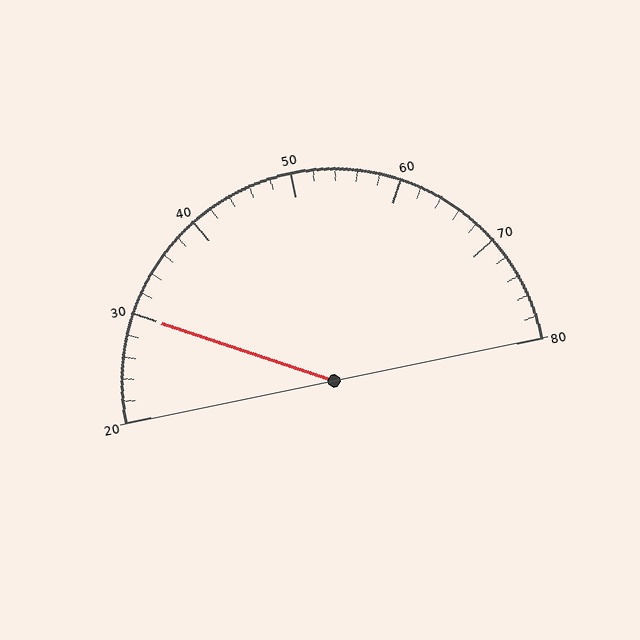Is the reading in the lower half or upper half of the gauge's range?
The reading is in the lower half of the range (20 to 80).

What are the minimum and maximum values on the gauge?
The gauge ranges from 20 to 80.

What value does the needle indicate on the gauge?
The needle indicates approximately 30.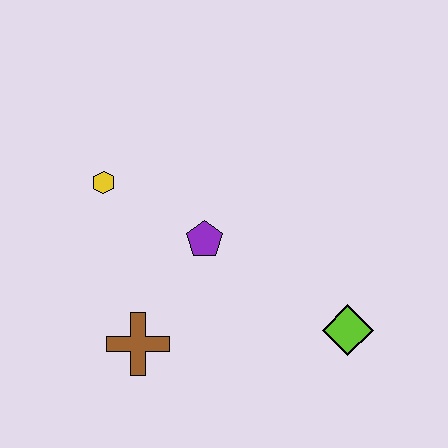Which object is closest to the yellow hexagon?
The purple pentagon is closest to the yellow hexagon.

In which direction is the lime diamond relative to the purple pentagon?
The lime diamond is to the right of the purple pentagon.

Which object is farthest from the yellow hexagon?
The lime diamond is farthest from the yellow hexagon.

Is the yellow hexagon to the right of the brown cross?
No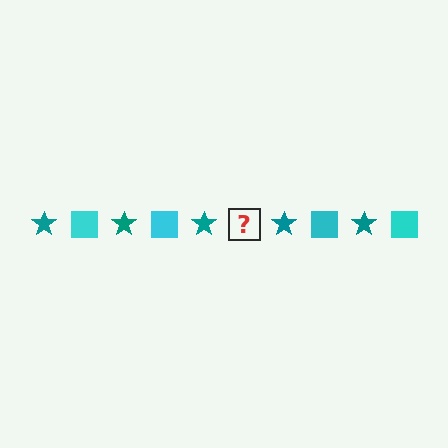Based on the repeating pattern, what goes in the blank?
The blank should be a cyan square.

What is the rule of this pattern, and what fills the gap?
The rule is that the pattern alternates between teal star and cyan square. The gap should be filled with a cyan square.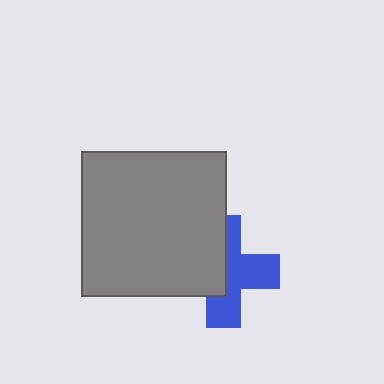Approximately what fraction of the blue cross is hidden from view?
Roughly 47% of the blue cross is hidden behind the gray square.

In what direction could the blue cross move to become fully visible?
The blue cross could move right. That would shift it out from behind the gray square entirely.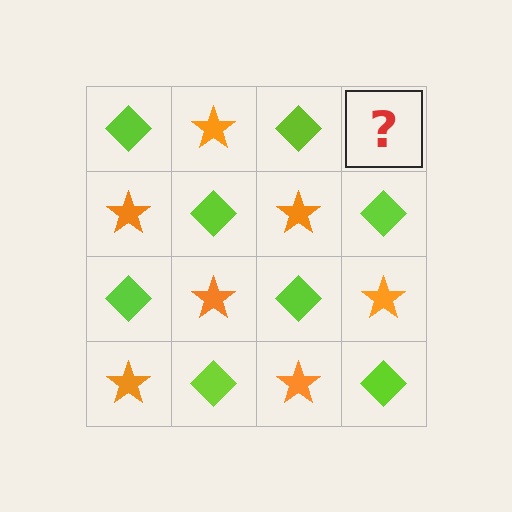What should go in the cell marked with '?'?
The missing cell should contain an orange star.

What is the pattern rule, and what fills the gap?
The rule is that it alternates lime diamond and orange star in a checkerboard pattern. The gap should be filled with an orange star.